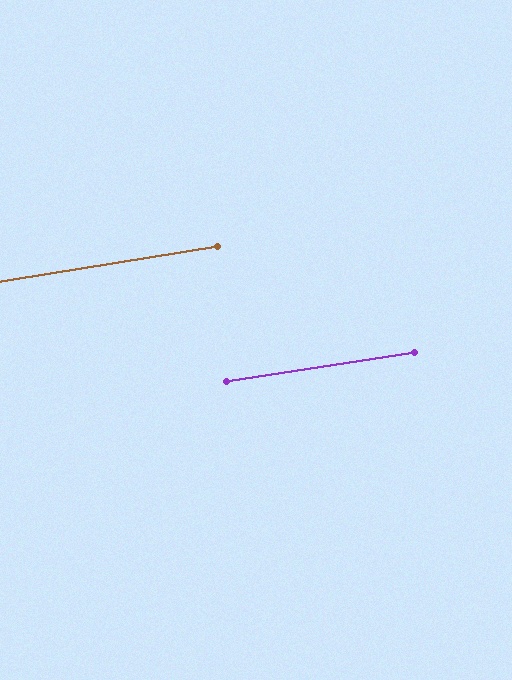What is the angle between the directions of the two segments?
Approximately 1 degree.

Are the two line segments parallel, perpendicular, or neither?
Parallel — their directions differ by only 0.5°.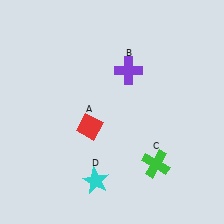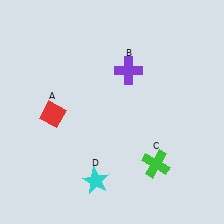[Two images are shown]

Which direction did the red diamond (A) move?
The red diamond (A) moved left.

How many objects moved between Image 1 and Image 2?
1 object moved between the two images.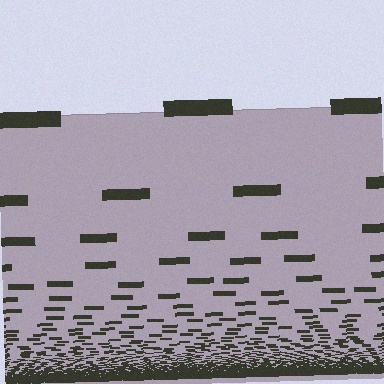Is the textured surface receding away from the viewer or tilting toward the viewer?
The surface appears to tilt toward the viewer. Texture elements get larger and sparser toward the top.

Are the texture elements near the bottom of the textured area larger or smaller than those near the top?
Smaller. The gradient is inverted — elements near the bottom are smaller and denser.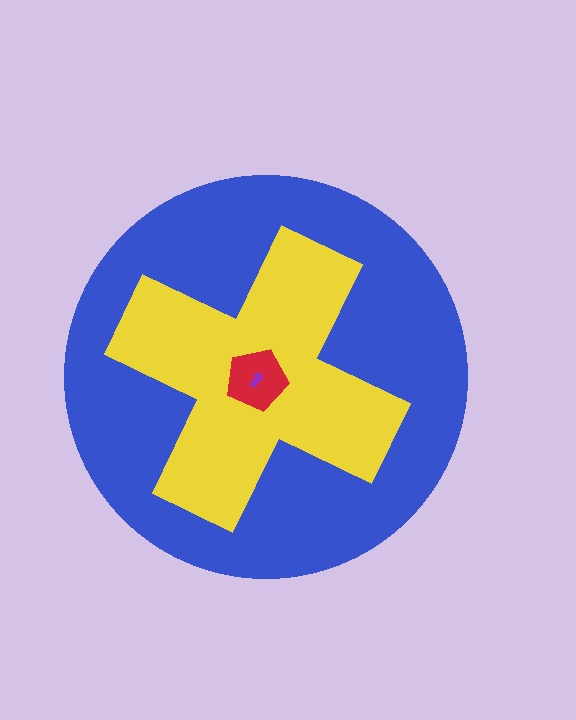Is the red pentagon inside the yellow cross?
Yes.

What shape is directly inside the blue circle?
The yellow cross.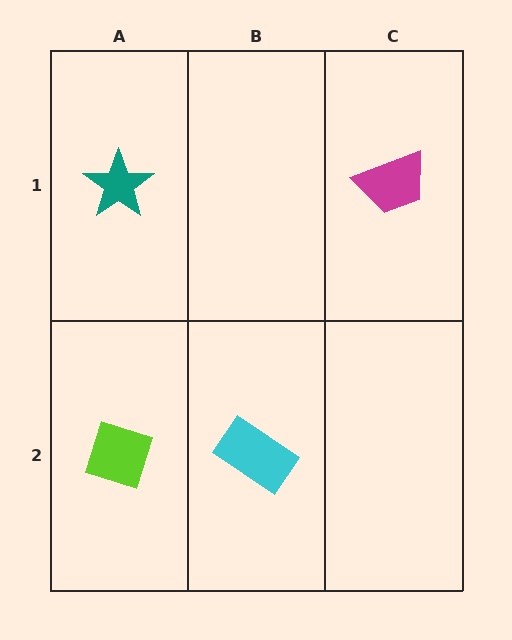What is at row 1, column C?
A magenta trapezoid.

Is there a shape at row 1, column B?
No, that cell is empty.